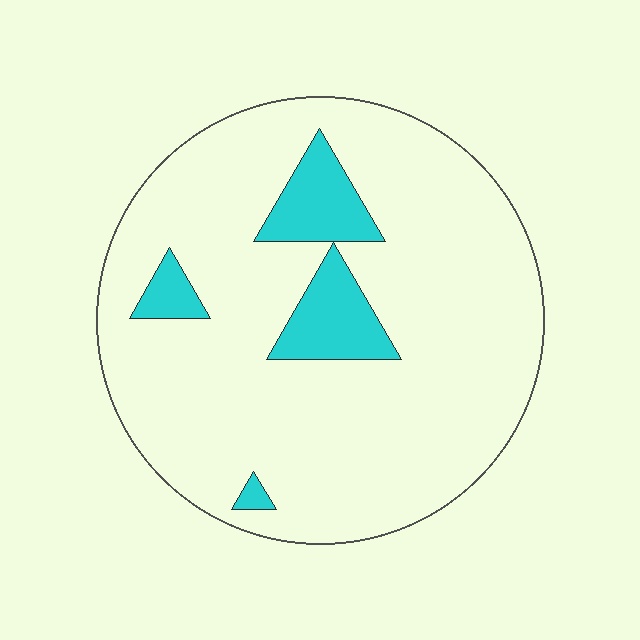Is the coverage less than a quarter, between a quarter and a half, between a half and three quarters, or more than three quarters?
Less than a quarter.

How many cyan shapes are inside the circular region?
4.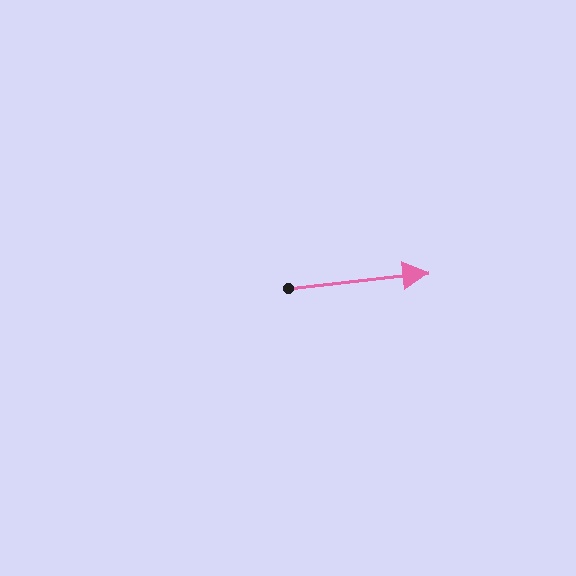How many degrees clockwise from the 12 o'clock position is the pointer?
Approximately 84 degrees.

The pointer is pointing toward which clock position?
Roughly 3 o'clock.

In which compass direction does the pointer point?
East.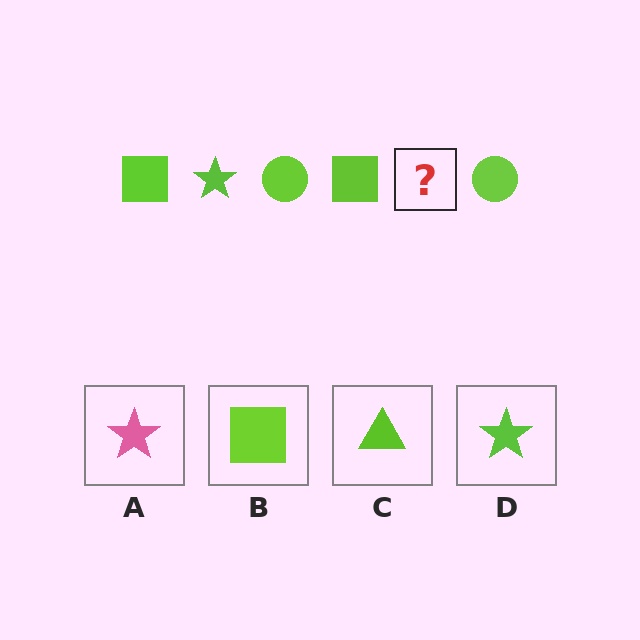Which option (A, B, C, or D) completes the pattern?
D.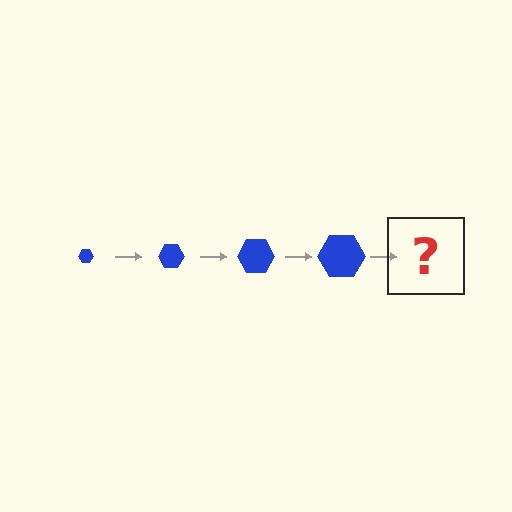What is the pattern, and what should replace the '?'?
The pattern is that the hexagon gets progressively larger each step. The '?' should be a blue hexagon, larger than the previous one.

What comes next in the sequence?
The next element should be a blue hexagon, larger than the previous one.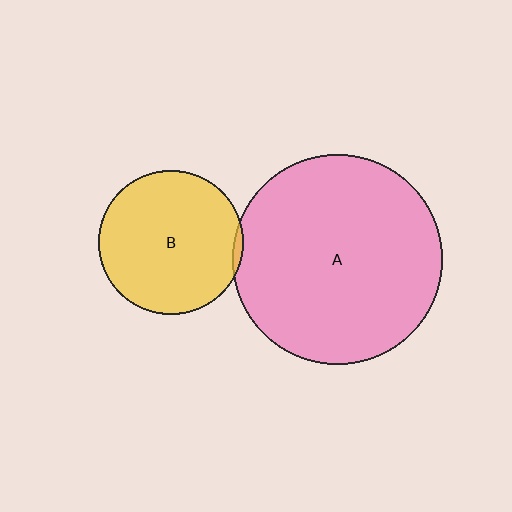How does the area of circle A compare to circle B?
Approximately 2.1 times.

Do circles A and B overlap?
Yes.